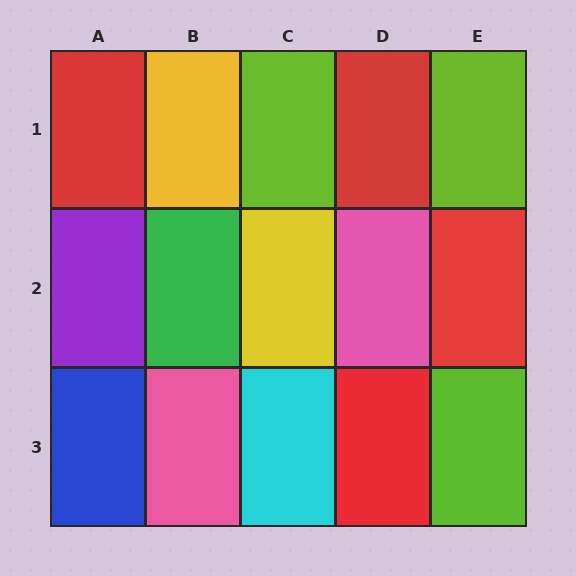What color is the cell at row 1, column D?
Red.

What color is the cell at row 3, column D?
Red.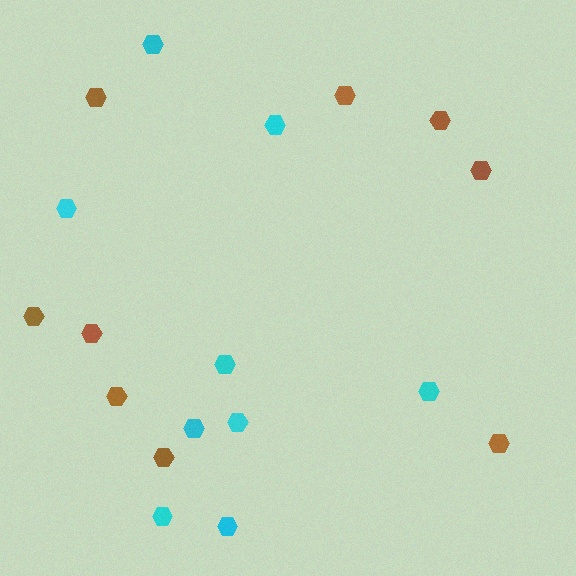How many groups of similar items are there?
There are 2 groups: one group of brown hexagons (9) and one group of cyan hexagons (9).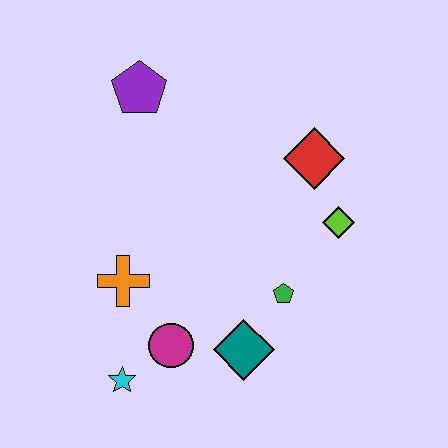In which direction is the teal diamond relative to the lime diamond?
The teal diamond is below the lime diamond.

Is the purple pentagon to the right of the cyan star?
Yes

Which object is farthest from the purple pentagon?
The cyan star is farthest from the purple pentagon.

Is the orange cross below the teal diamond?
No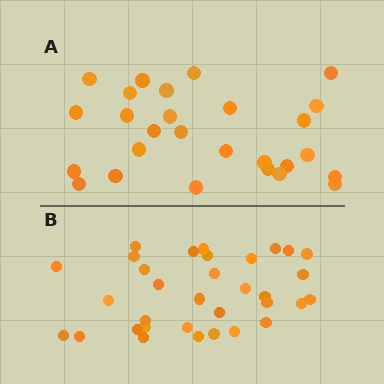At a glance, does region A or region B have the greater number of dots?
Region B (the bottom region) has more dots.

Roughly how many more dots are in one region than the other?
Region B has about 6 more dots than region A.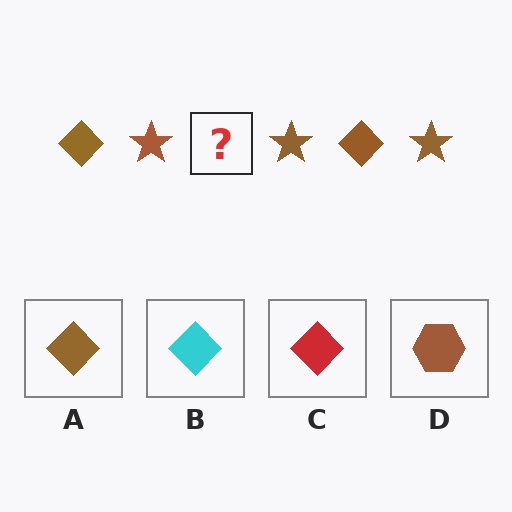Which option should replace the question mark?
Option A.